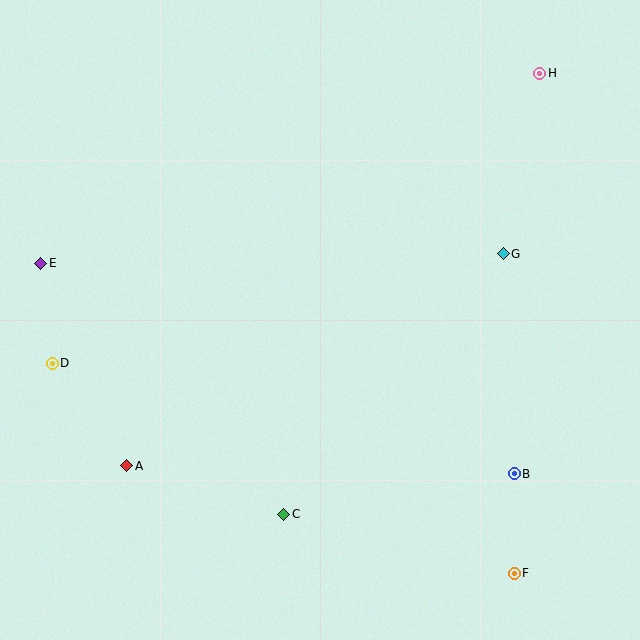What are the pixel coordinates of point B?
Point B is at (514, 474).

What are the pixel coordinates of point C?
Point C is at (284, 514).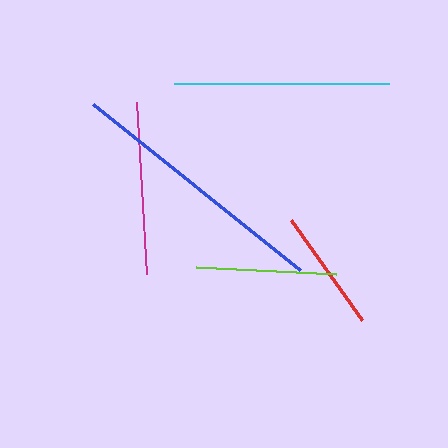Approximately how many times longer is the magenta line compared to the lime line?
The magenta line is approximately 1.2 times the length of the lime line.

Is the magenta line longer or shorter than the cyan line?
The cyan line is longer than the magenta line.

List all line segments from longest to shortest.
From longest to shortest: blue, cyan, magenta, lime, red.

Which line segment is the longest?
The blue line is the longest at approximately 266 pixels.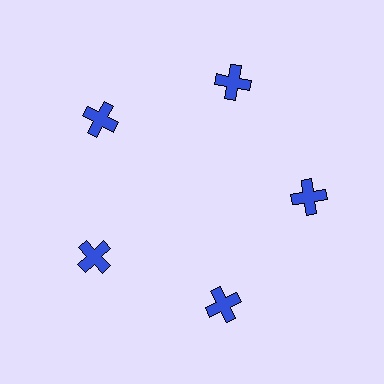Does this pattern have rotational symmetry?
Yes, this pattern has 5-fold rotational symmetry. It looks the same after rotating 72 degrees around the center.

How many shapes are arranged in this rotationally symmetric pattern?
There are 5 shapes, arranged in 5 groups of 1.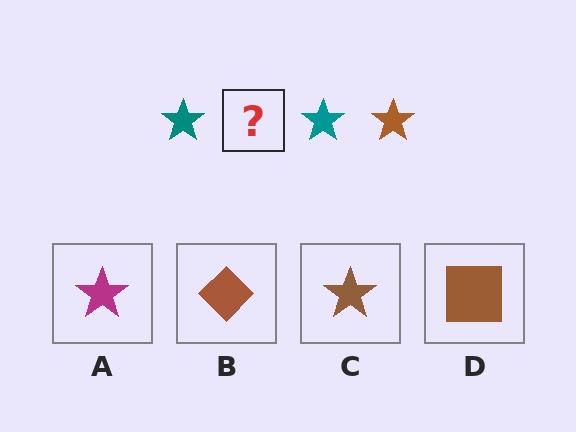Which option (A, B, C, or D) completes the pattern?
C.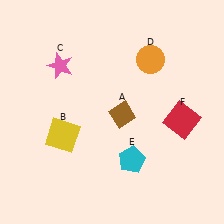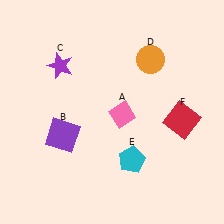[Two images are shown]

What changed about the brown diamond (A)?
In Image 1, A is brown. In Image 2, it changed to pink.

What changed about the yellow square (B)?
In Image 1, B is yellow. In Image 2, it changed to purple.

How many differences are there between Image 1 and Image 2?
There are 3 differences between the two images.